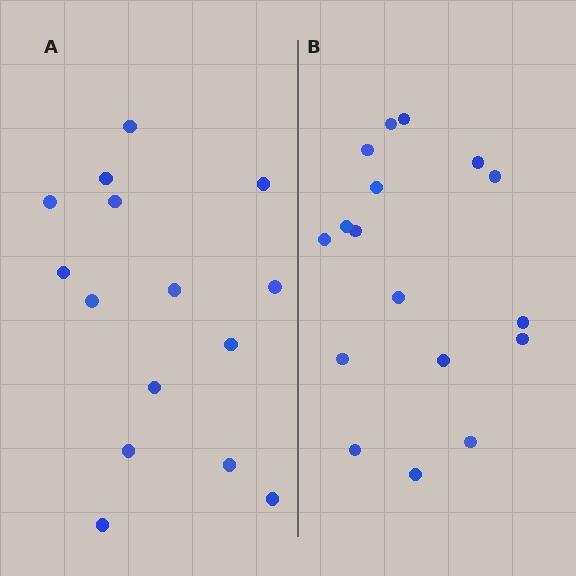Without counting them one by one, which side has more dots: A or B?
Region B (the right region) has more dots.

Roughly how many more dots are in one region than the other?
Region B has just a few more — roughly 2 or 3 more dots than region A.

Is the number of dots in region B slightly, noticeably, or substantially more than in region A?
Region B has only slightly more — the two regions are fairly close. The ratio is roughly 1.1 to 1.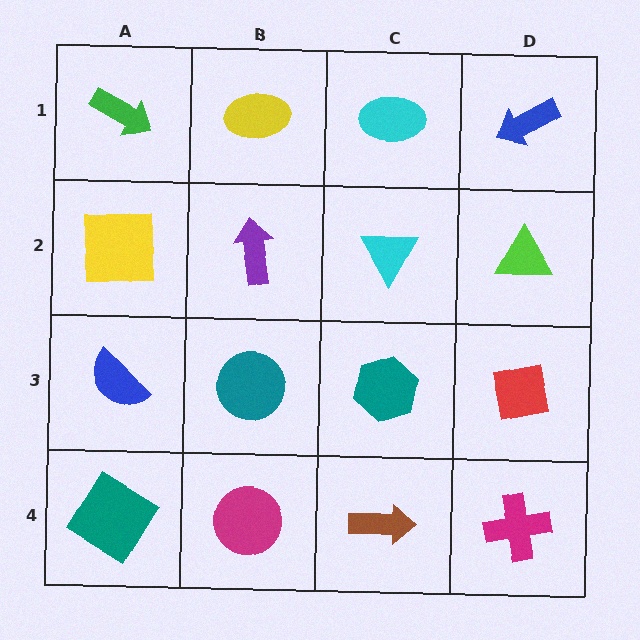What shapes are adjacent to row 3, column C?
A cyan triangle (row 2, column C), a brown arrow (row 4, column C), a teal circle (row 3, column B), a red square (row 3, column D).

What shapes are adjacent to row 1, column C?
A cyan triangle (row 2, column C), a yellow ellipse (row 1, column B), a blue arrow (row 1, column D).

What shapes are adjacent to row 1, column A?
A yellow square (row 2, column A), a yellow ellipse (row 1, column B).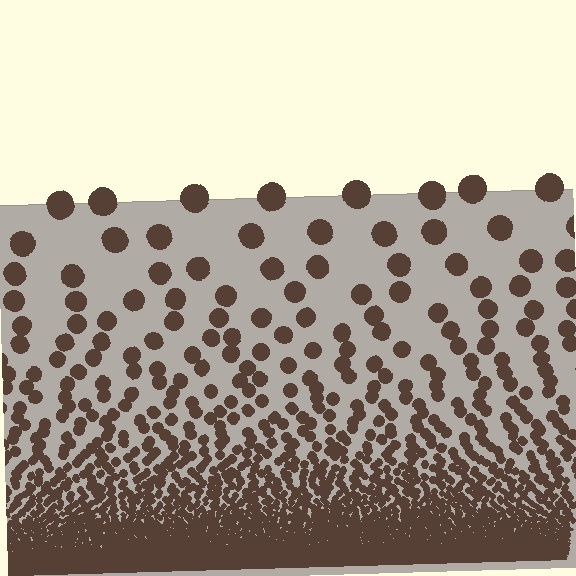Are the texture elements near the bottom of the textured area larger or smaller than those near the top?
Smaller. The gradient is inverted — elements near the bottom are smaller and denser.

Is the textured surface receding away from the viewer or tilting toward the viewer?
The surface appears to tilt toward the viewer. Texture elements get larger and sparser toward the top.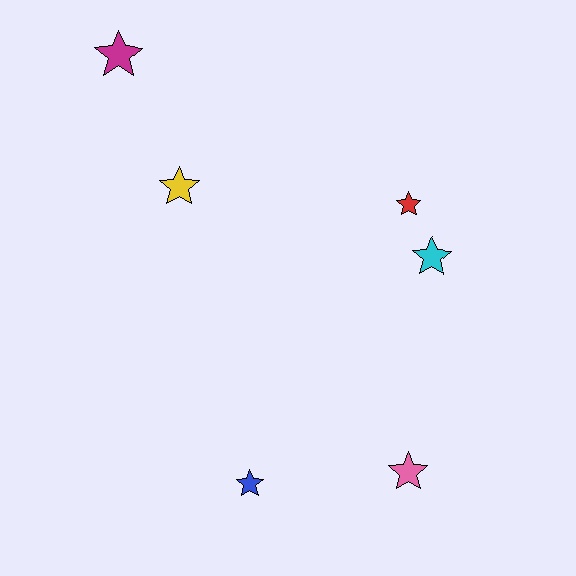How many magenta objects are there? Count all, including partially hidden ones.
There is 1 magenta object.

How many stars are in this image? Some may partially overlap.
There are 6 stars.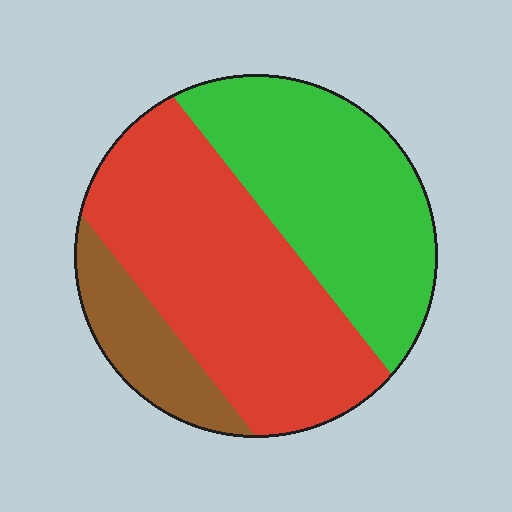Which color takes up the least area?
Brown, at roughly 15%.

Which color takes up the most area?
Red, at roughly 50%.